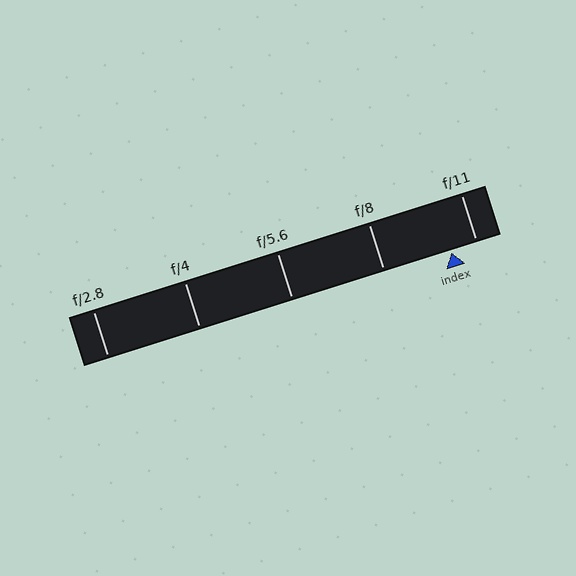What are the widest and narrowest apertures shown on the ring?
The widest aperture shown is f/2.8 and the narrowest is f/11.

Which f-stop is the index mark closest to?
The index mark is closest to f/11.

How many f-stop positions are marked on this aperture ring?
There are 5 f-stop positions marked.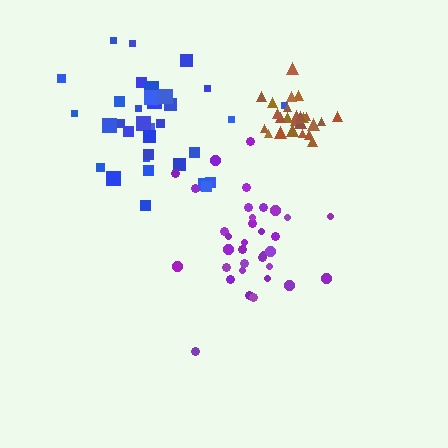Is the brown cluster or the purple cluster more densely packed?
Brown.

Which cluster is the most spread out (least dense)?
Blue.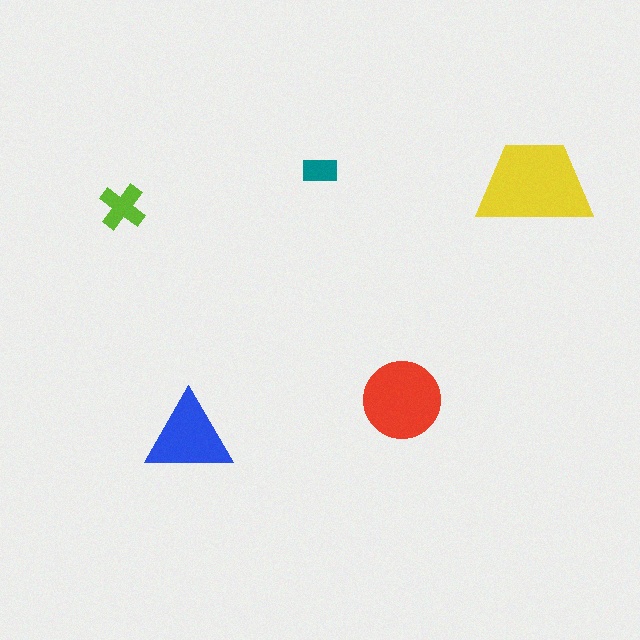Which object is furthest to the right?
The yellow trapezoid is rightmost.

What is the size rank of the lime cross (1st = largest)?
4th.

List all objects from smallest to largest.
The teal rectangle, the lime cross, the blue triangle, the red circle, the yellow trapezoid.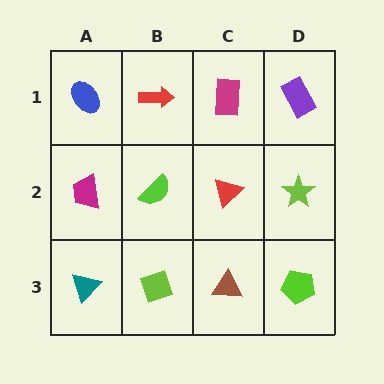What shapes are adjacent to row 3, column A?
A magenta trapezoid (row 2, column A), a lime diamond (row 3, column B).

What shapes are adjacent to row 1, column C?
A red triangle (row 2, column C), a red arrow (row 1, column B), a purple rectangle (row 1, column D).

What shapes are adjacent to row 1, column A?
A magenta trapezoid (row 2, column A), a red arrow (row 1, column B).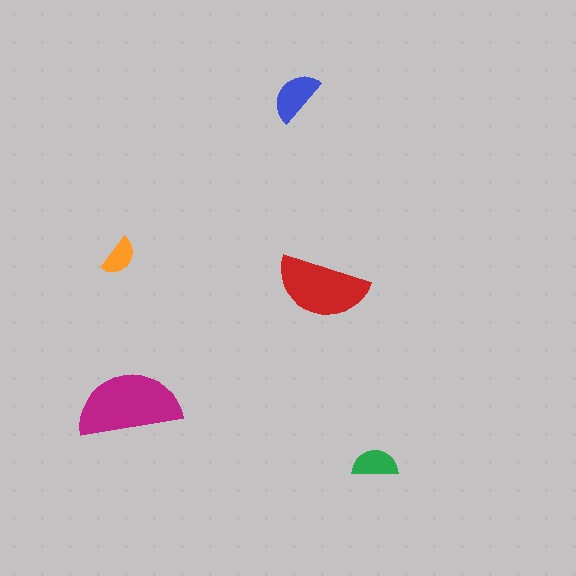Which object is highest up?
The blue semicircle is topmost.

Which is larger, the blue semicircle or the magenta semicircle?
The magenta one.